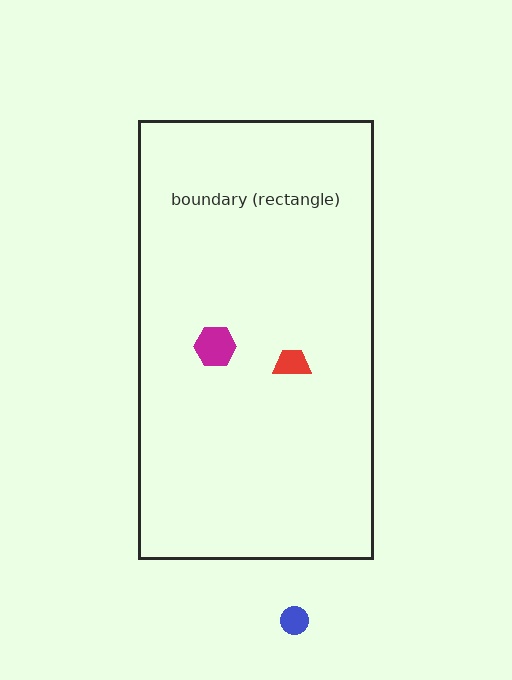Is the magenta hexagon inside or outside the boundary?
Inside.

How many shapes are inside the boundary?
2 inside, 1 outside.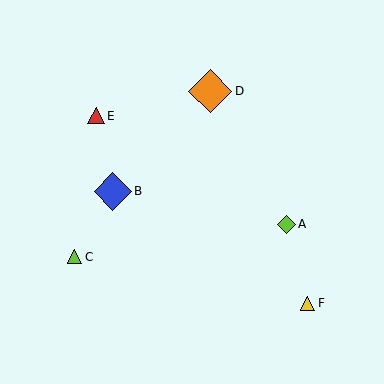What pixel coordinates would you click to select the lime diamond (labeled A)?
Click at (286, 224) to select the lime diamond A.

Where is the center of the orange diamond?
The center of the orange diamond is at (210, 91).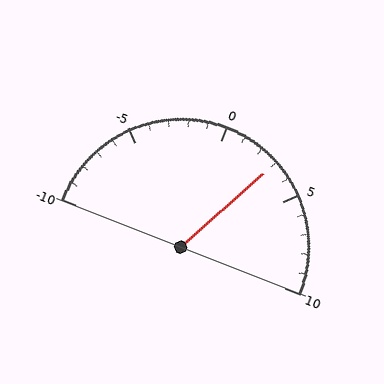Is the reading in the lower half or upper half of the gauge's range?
The reading is in the upper half of the range (-10 to 10).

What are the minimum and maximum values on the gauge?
The gauge ranges from -10 to 10.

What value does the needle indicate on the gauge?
The needle indicates approximately 3.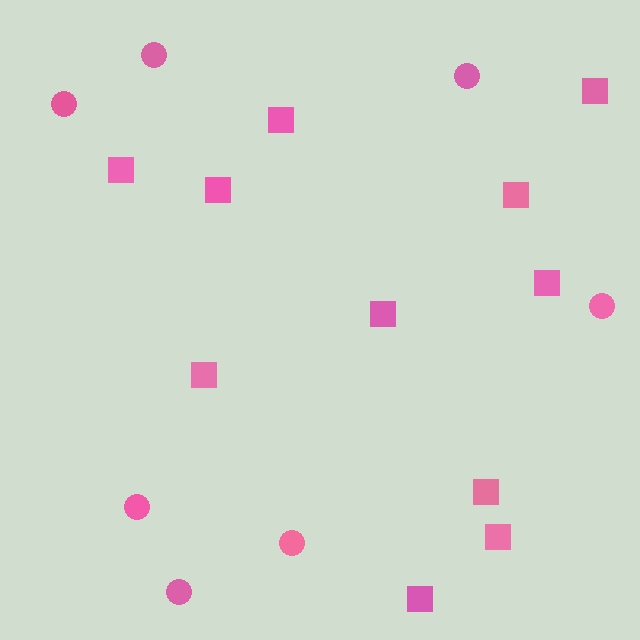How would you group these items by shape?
There are 2 groups: one group of circles (7) and one group of squares (11).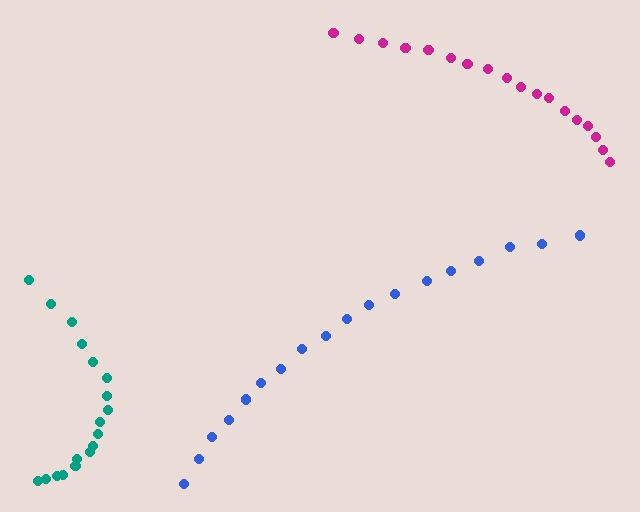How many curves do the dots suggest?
There are 3 distinct paths.